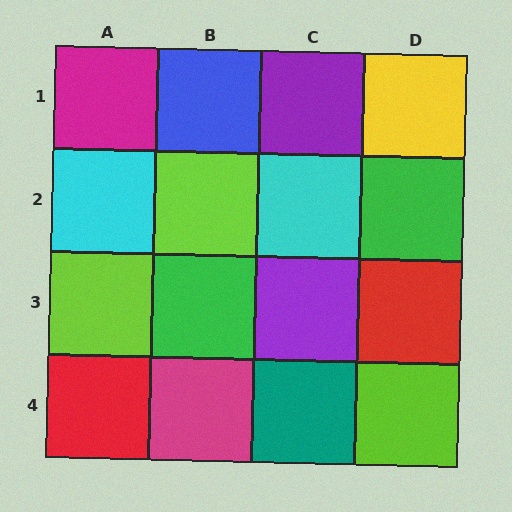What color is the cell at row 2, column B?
Lime.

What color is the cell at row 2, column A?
Cyan.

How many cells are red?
2 cells are red.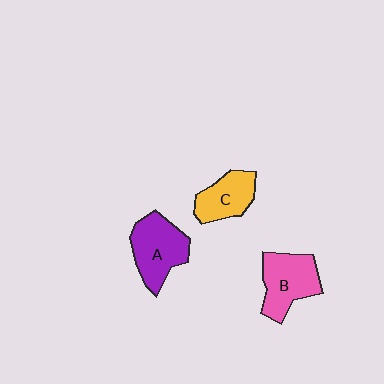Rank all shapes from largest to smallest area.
From largest to smallest: A (purple), B (pink), C (yellow).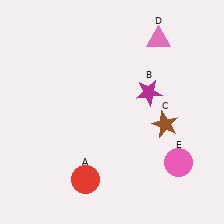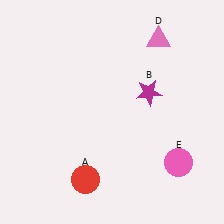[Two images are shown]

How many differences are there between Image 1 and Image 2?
There is 1 difference between the two images.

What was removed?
The brown star (C) was removed in Image 2.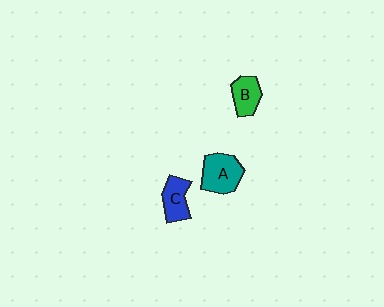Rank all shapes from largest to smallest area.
From largest to smallest: A (teal), C (blue), B (green).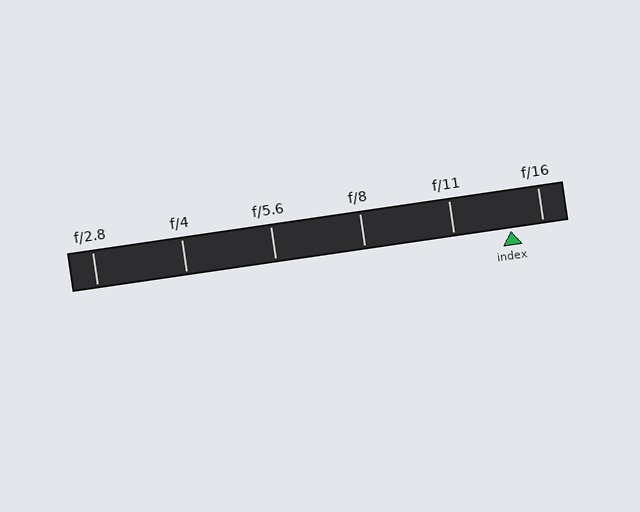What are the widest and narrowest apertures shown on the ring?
The widest aperture shown is f/2.8 and the narrowest is f/16.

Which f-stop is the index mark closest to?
The index mark is closest to f/16.